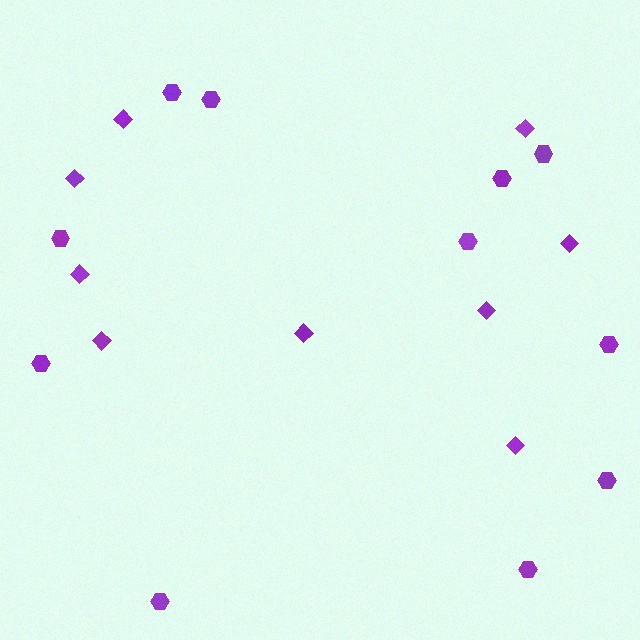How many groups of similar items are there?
There are 2 groups: one group of diamonds (9) and one group of hexagons (11).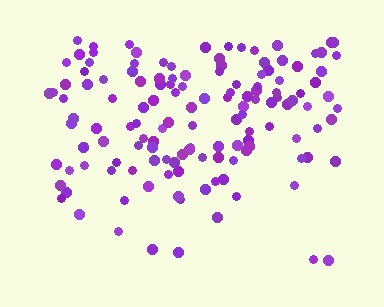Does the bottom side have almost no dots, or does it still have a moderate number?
Still a moderate number, just noticeably fewer than the top.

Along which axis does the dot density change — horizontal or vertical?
Vertical.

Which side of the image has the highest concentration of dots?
The top.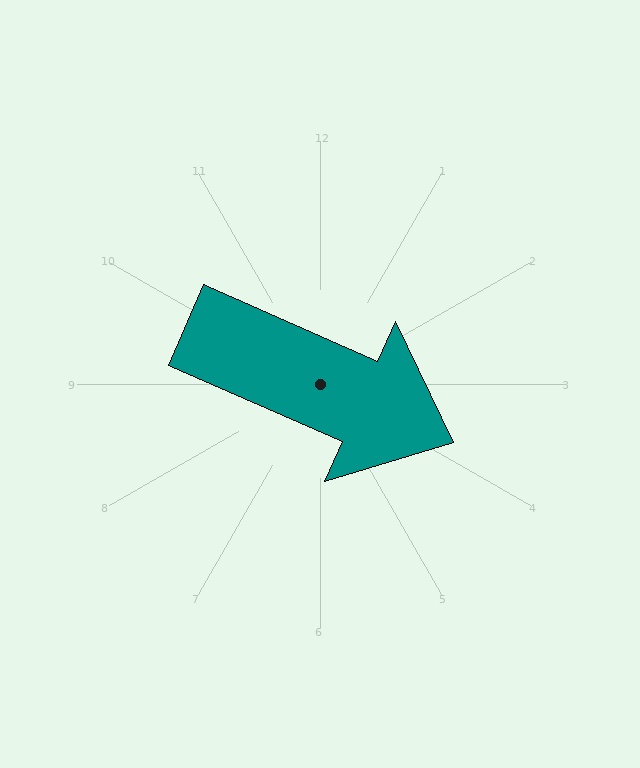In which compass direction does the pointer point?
Southeast.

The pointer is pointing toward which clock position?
Roughly 4 o'clock.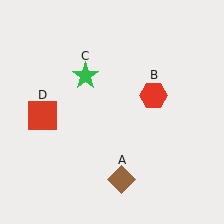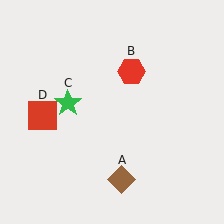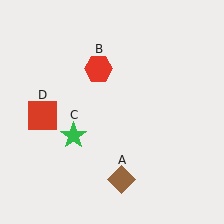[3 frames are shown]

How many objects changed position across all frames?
2 objects changed position: red hexagon (object B), green star (object C).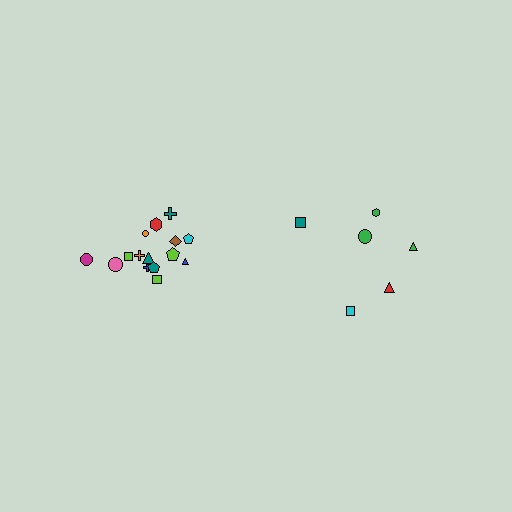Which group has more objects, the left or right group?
The left group.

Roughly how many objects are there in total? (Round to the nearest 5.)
Roughly 20 objects in total.